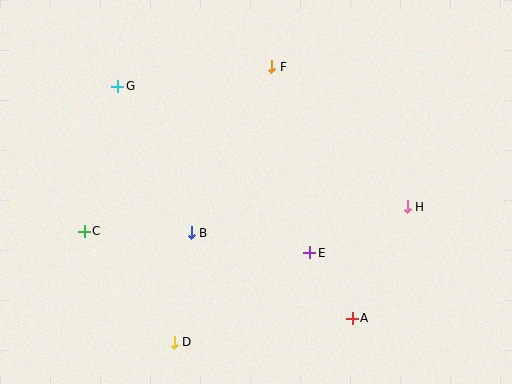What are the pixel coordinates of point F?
Point F is at (272, 67).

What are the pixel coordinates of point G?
Point G is at (118, 86).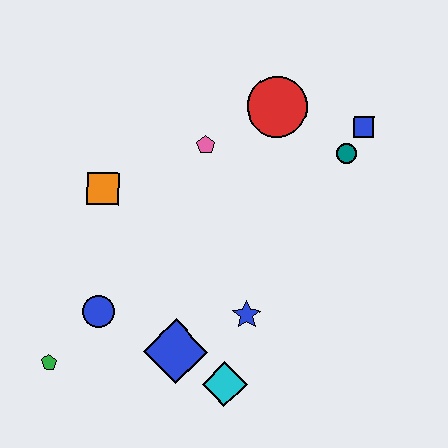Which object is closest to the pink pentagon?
The red circle is closest to the pink pentagon.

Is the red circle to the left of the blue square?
Yes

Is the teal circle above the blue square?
No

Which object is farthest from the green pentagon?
The blue square is farthest from the green pentagon.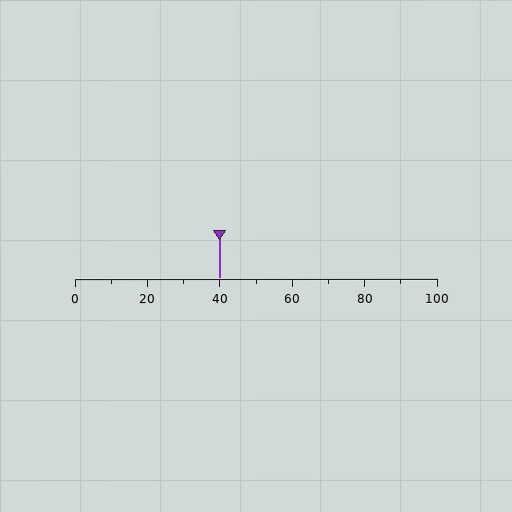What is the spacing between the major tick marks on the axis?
The major ticks are spaced 20 apart.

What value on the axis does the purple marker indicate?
The marker indicates approximately 40.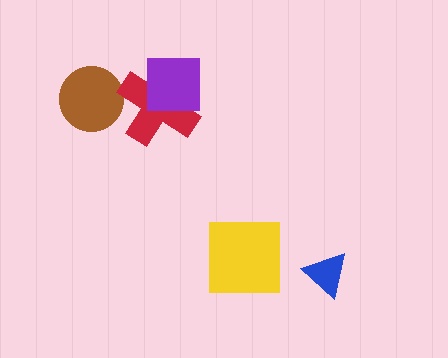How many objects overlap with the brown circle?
0 objects overlap with the brown circle.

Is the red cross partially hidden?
Yes, it is partially covered by another shape.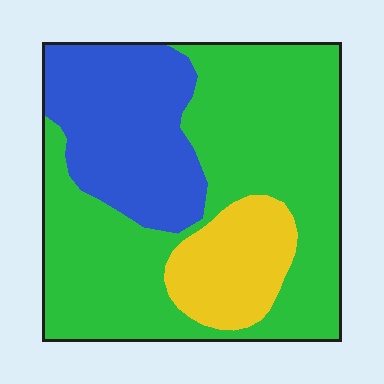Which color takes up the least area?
Yellow, at roughly 15%.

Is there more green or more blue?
Green.